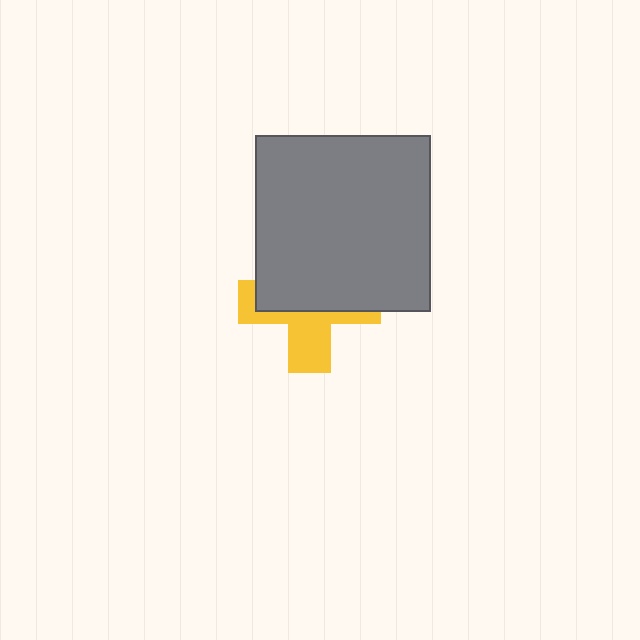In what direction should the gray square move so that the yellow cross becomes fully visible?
The gray square should move up. That is the shortest direction to clear the overlap and leave the yellow cross fully visible.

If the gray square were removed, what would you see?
You would see the complete yellow cross.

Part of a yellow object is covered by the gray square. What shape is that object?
It is a cross.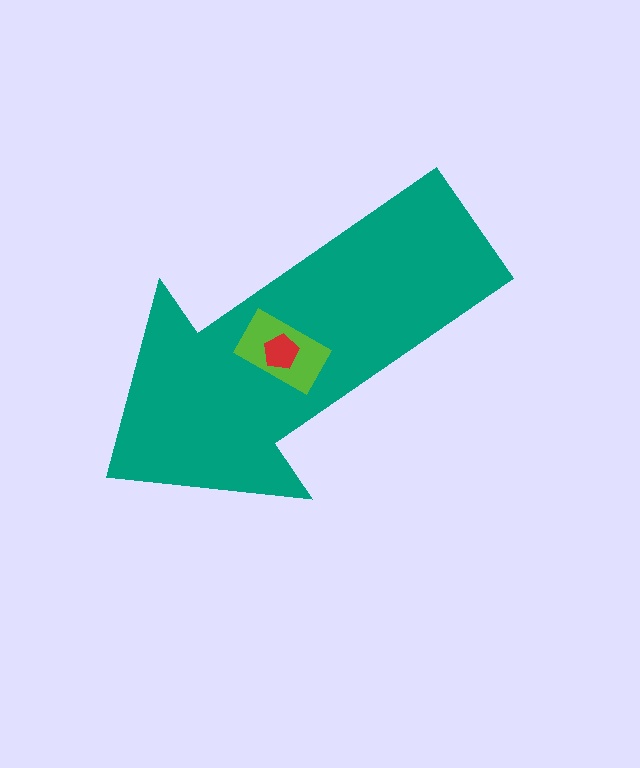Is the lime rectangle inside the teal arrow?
Yes.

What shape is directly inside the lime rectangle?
The red pentagon.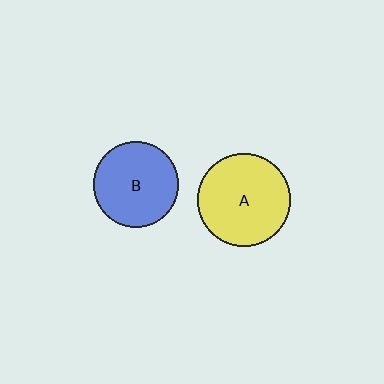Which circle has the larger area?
Circle A (yellow).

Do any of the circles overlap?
No, none of the circles overlap.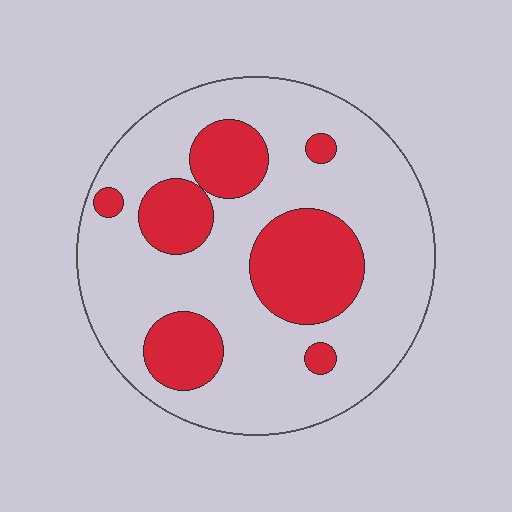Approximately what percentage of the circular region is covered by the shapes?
Approximately 25%.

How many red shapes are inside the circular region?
7.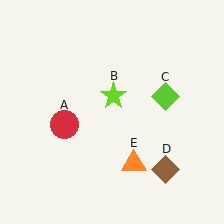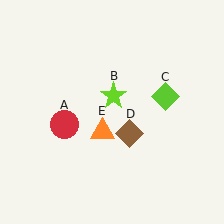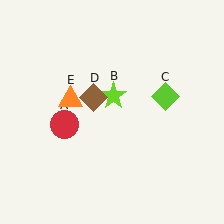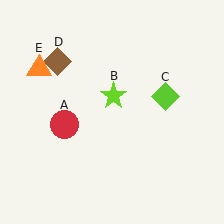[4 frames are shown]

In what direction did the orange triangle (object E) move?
The orange triangle (object E) moved up and to the left.